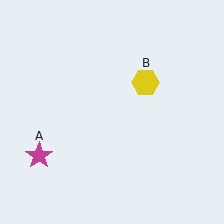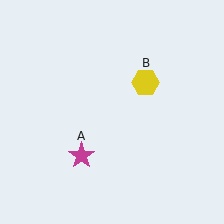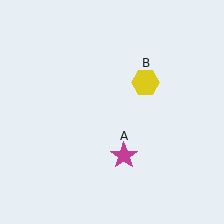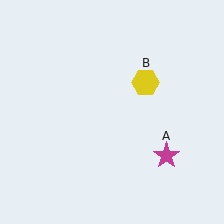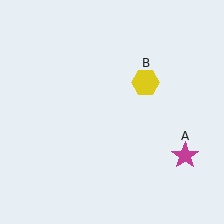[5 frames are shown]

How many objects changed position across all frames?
1 object changed position: magenta star (object A).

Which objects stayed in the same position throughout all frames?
Yellow hexagon (object B) remained stationary.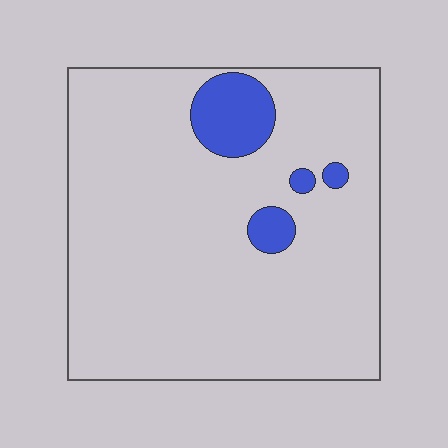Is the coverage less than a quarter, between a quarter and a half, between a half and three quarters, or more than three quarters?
Less than a quarter.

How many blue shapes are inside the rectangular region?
4.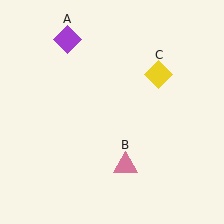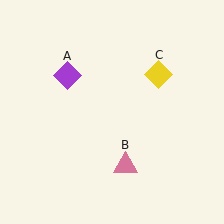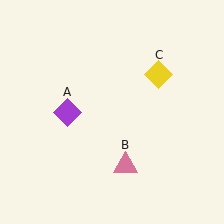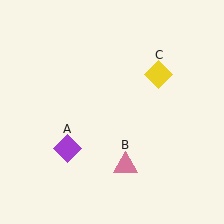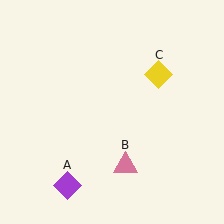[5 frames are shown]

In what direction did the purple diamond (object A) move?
The purple diamond (object A) moved down.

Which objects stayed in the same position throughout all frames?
Pink triangle (object B) and yellow diamond (object C) remained stationary.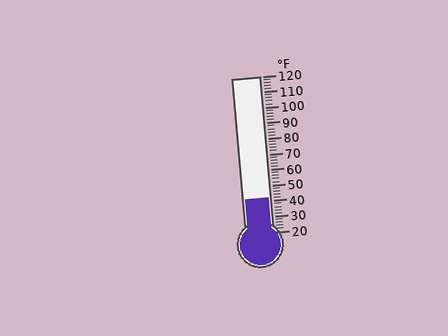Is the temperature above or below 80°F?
The temperature is below 80°F.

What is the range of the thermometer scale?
The thermometer scale ranges from 20°F to 120°F.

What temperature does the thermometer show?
The thermometer shows approximately 42°F.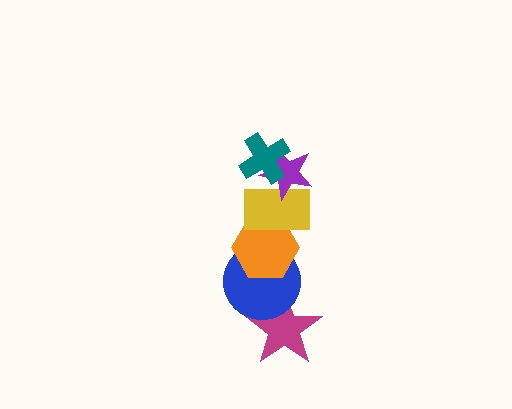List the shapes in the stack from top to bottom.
From top to bottom: the teal cross, the purple star, the yellow rectangle, the orange hexagon, the blue circle, the magenta star.